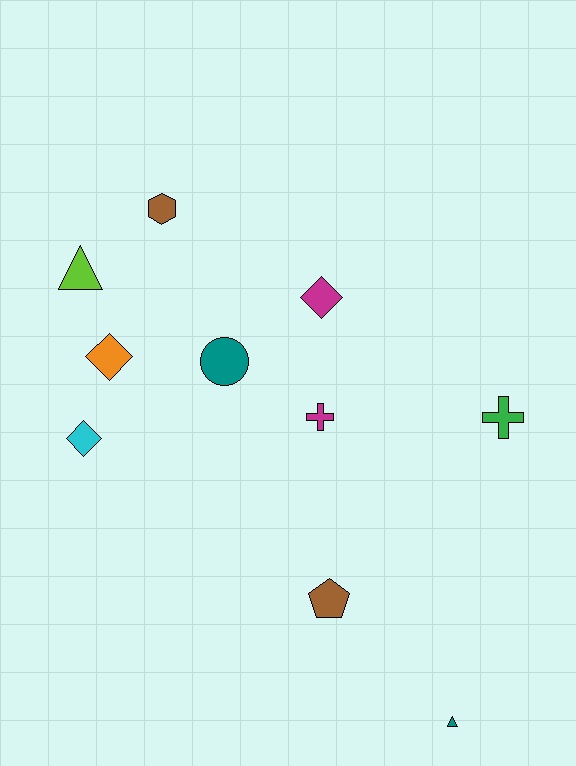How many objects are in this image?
There are 10 objects.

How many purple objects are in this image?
There are no purple objects.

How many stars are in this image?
There are no stars.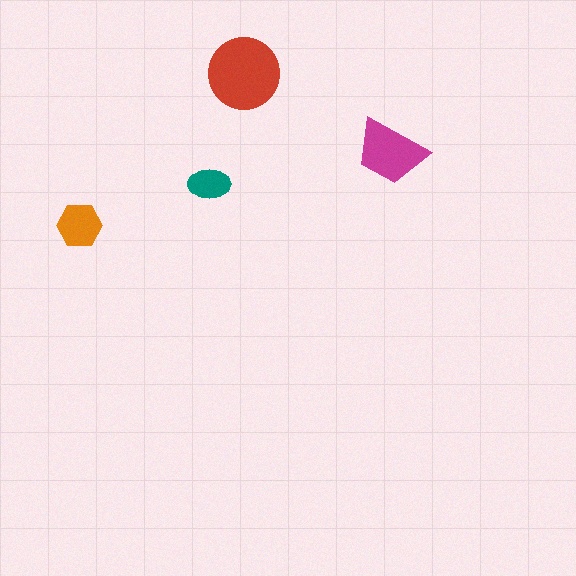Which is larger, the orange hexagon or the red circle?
The red circle.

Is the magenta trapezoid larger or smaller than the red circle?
Smaller.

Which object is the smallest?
The teal ellipse.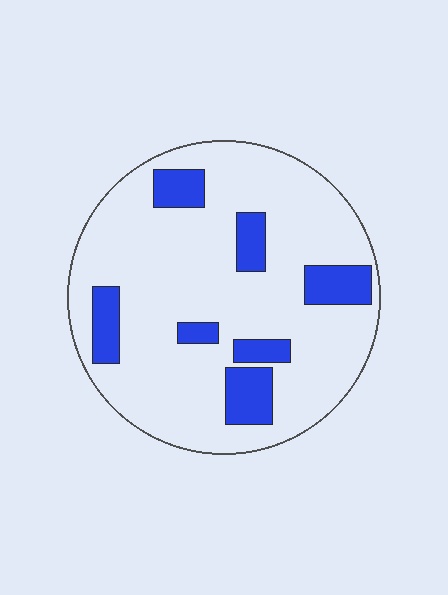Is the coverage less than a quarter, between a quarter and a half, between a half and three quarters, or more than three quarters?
Less than a quarter.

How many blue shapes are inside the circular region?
7.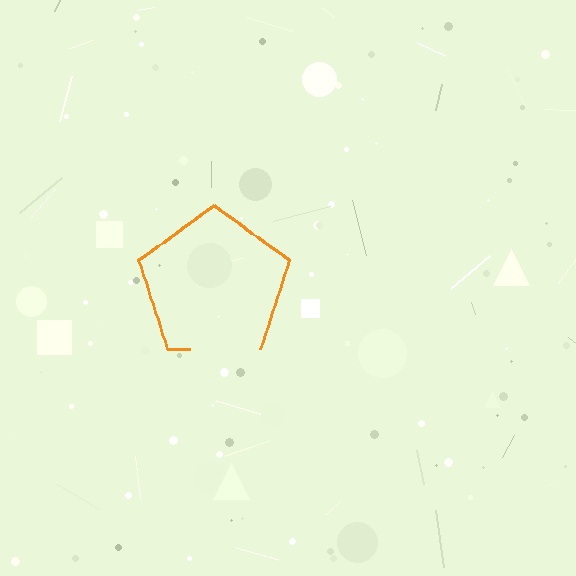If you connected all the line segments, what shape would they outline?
They would outline a pentagon.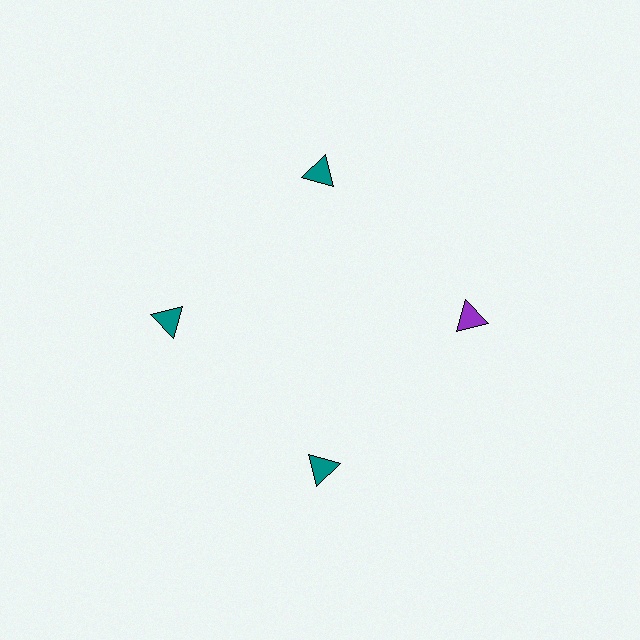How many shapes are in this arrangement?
There are 4 shapes arranged in a ring pattern.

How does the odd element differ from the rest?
It has a different color: purple instead of teal.